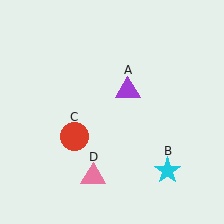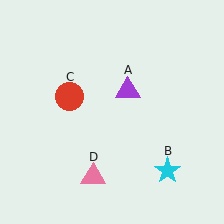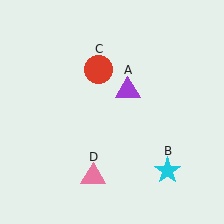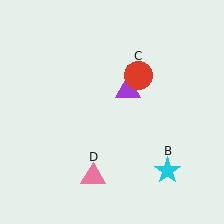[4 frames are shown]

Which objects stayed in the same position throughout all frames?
Purple triangle (object A) and cyan star (object B) and pink triangle (object D) remained stationary.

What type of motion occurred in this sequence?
The red circle (object C) rotated clockwise around the center of the scene.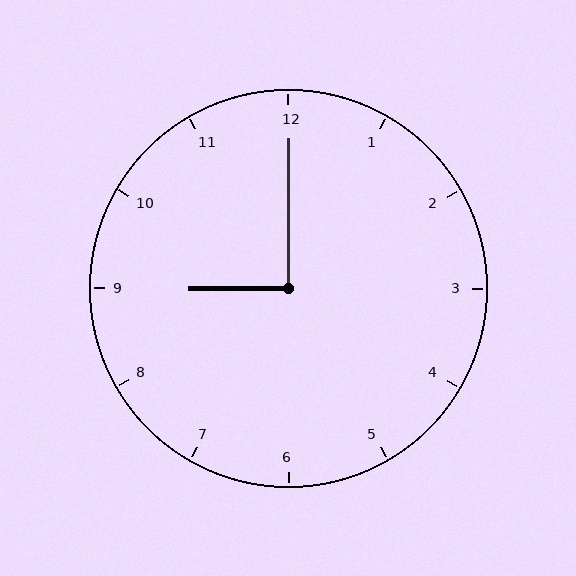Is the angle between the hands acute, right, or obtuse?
It is right.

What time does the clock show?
9:00.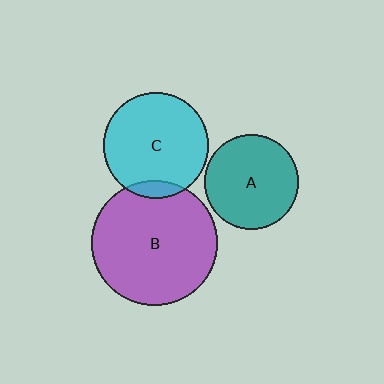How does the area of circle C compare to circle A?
Approximately 1.2 times.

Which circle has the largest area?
Circle B (purple).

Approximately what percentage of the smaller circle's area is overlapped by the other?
Approximately 10%.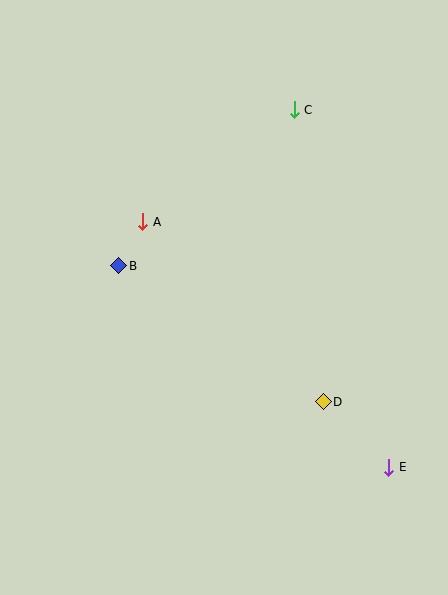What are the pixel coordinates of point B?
Point B is at (119, 266).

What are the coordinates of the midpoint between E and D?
The midpoint between E and D is at (356, 434).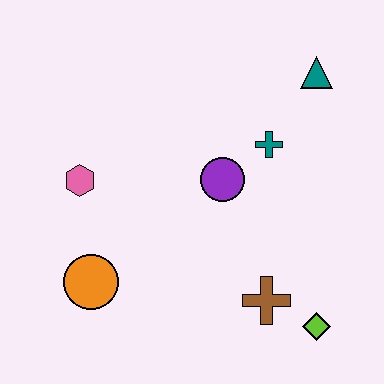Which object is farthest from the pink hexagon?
The lime diamond is farthest from the pink hexagon.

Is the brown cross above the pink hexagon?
No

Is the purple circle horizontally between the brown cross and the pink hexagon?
Yes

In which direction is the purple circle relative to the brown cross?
The purple circle is above the brown cross.